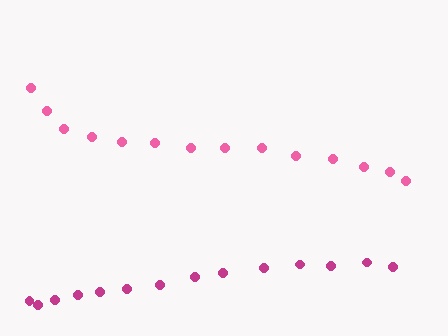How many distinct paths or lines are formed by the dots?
There are 2 distinct paths.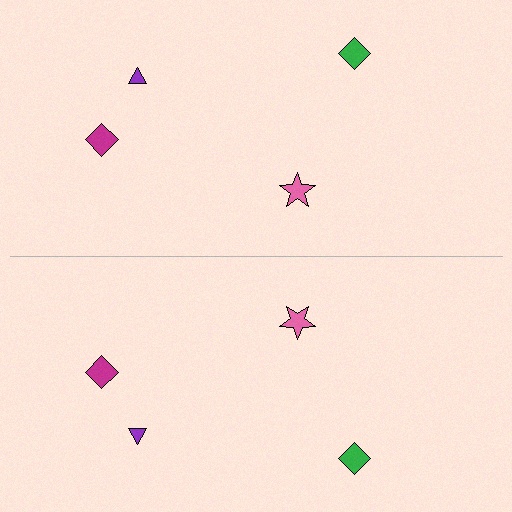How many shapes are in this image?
There are 8 shapes in this image.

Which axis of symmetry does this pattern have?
The pattern has a horizontal axis of symmetry running through the center of the image.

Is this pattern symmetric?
Yes, this pattern has bilateral (reflection) symmetry.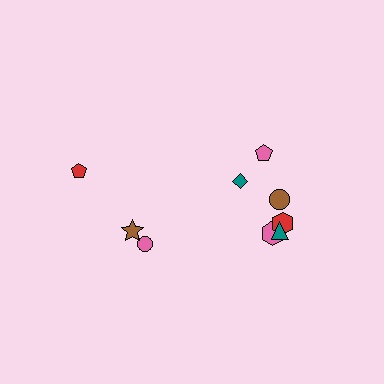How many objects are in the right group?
There are 6 objects.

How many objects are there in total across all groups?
There are 9 objects.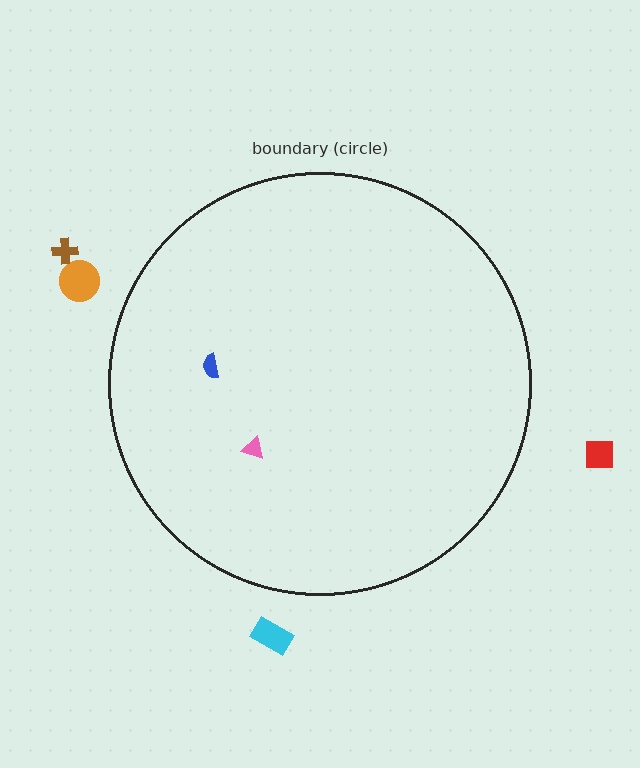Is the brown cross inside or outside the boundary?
Outside.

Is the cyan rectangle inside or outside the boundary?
Outside.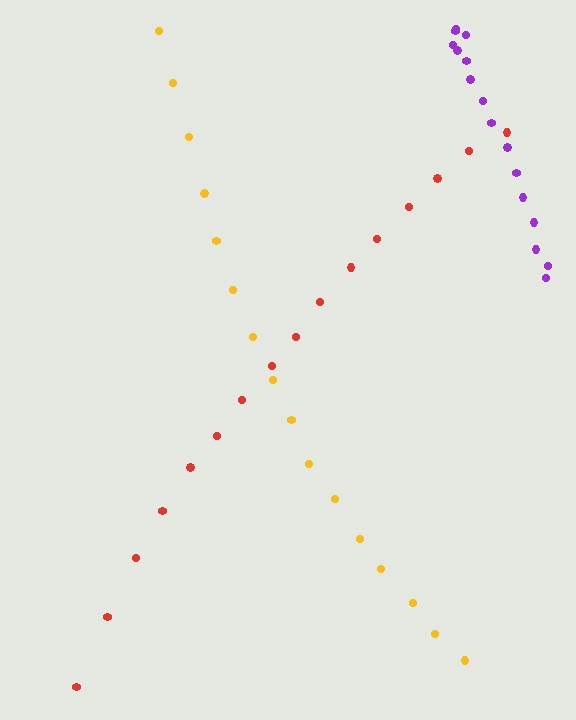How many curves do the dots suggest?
There are 3 distinct paths.